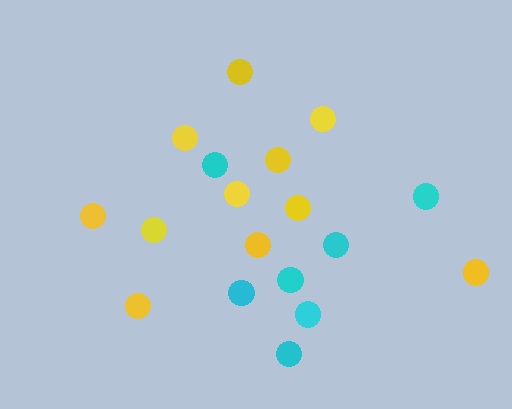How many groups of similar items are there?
There are 2 groups: one group of cyan circles (7) and one group of yellow circles (11).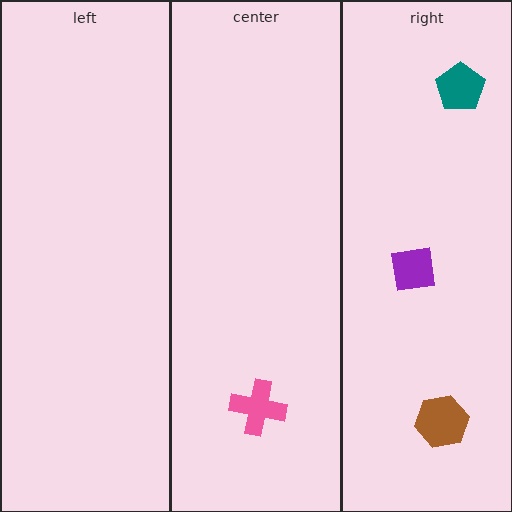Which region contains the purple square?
The right region.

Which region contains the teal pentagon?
The right region.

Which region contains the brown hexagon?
The right region.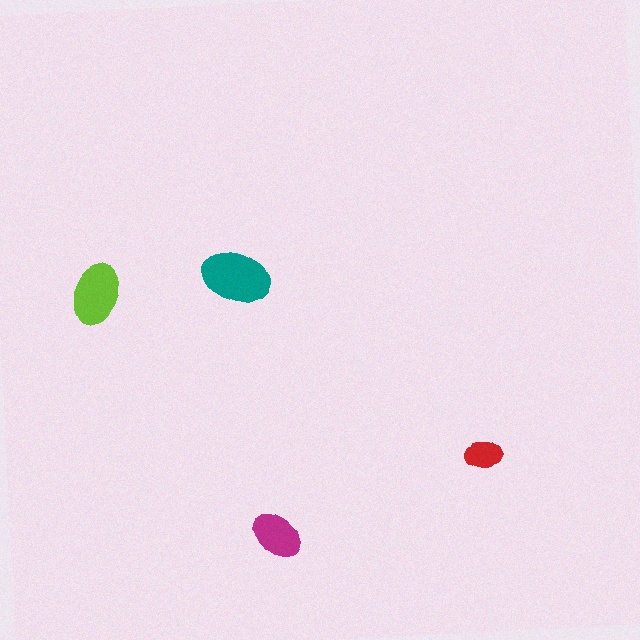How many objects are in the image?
There are 4 objects in the image.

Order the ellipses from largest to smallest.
the teal one, the lime one, the magenta one, the red one.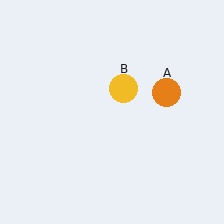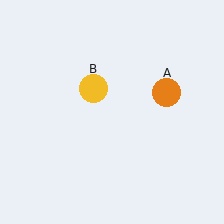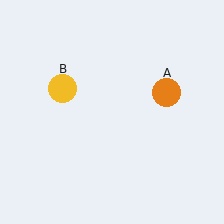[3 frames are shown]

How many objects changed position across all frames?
1 object changed position: yellow circle (object B).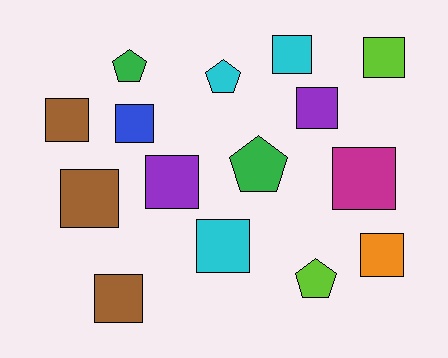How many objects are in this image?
There are 15 objects.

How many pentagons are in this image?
There are 4 pentagons.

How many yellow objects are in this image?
There are no yellow objects.